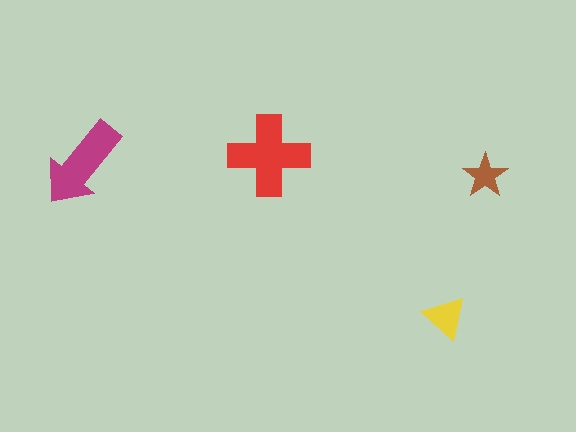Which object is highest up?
The red cross is topmost.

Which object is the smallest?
The brown star.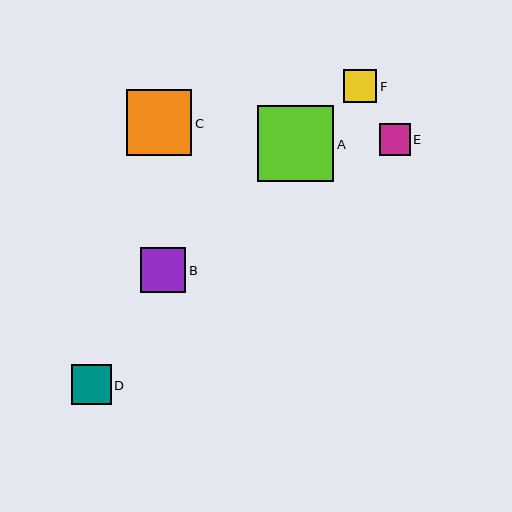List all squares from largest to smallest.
From largest to smallest: A, C, B, D, F, E.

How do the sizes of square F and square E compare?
Square F and square E are approximately the same size.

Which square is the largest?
Square A is the largest with a size of approximately 76 pixels.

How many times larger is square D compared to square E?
Square D is approximately 1.3 times the size of square E.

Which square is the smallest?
Square E is the smallest with a size of approximately 31 pixels.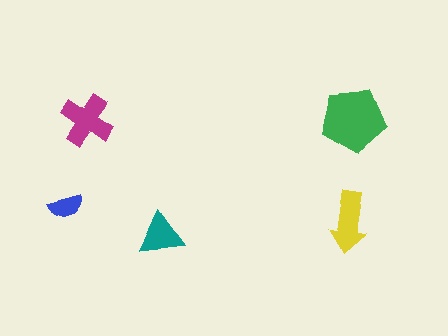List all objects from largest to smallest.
The green pentagon, the magenta cross, the yellow arrow, the teal triangle, the blue semicircle.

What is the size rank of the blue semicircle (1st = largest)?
5th.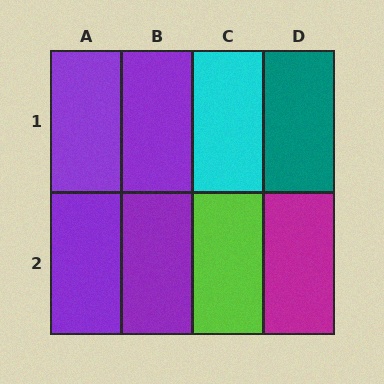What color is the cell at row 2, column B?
Purple.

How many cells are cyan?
1 cell is cyan.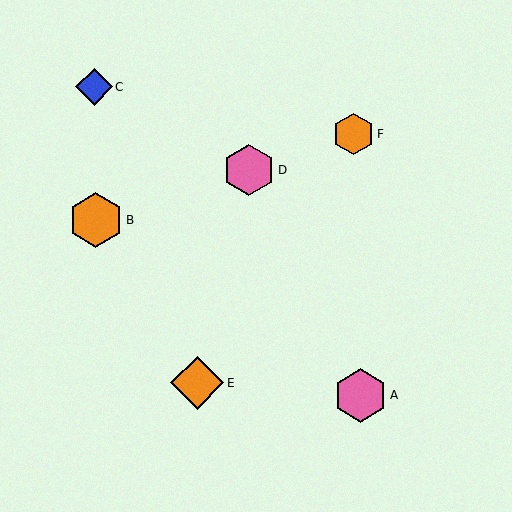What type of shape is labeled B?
Shape B is an orange hexagon.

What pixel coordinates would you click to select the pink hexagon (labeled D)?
Click at (249, 170) to select the pink hexagon D.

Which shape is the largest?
The orange hexagon (labeled B) is the largest.